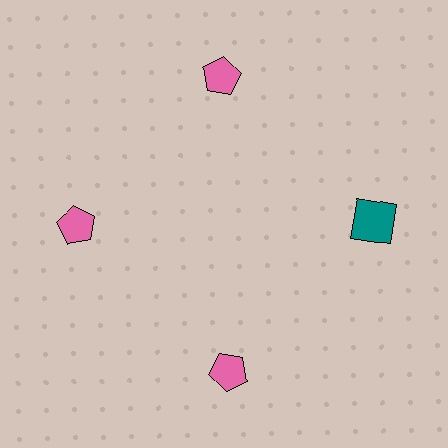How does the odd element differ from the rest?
It differs in both color (teal instead of pink) and shape (square instead of pentagon).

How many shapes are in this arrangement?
There are 4 shapes arranged in a ring pattern.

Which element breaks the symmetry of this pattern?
The teal square at roughly the 3 o'clock position breaks the symmetry. All other shapes are pink pentagons.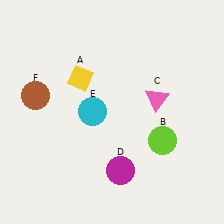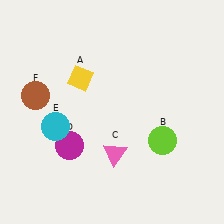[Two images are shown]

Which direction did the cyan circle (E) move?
The cyan circle (E) moved left.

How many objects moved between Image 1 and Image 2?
3 objects moved between the two images.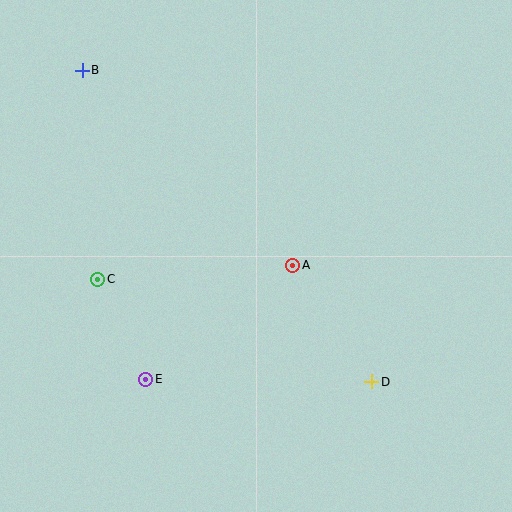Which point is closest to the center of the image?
Point A at (293, 265) is closest to the center.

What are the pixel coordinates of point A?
Point A is at (293, 265).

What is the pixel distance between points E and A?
The distance between E and A is 186 pixels.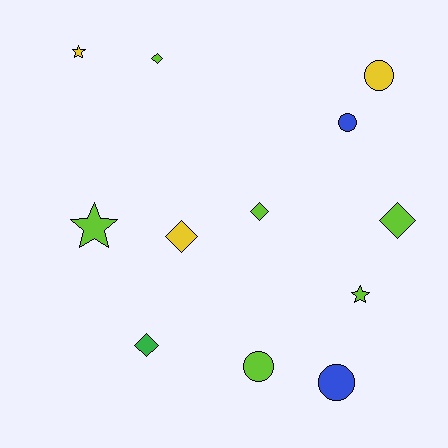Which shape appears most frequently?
Diamond, with 5 objects.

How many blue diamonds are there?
There are no blue diamonds.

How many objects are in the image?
There are 12 objects.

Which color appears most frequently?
Lime, with 6 objects.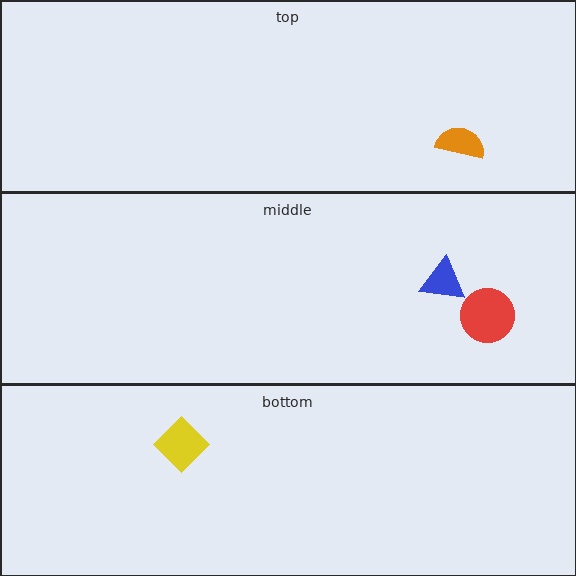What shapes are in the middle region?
The red circle, the blue triangle.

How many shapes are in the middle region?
2.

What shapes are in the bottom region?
The yellow diamond.